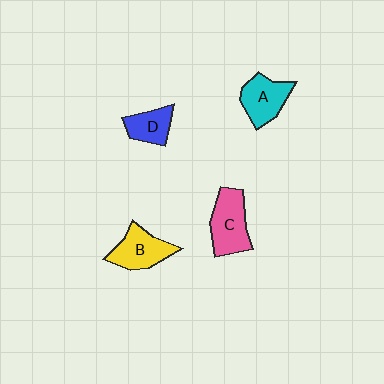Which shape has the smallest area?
Shape D (blue).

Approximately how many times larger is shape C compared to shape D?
Approximately 1.6 times.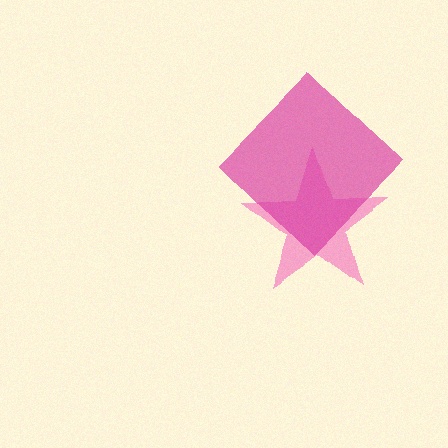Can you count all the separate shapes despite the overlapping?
Yes, there are 2 separate shapes.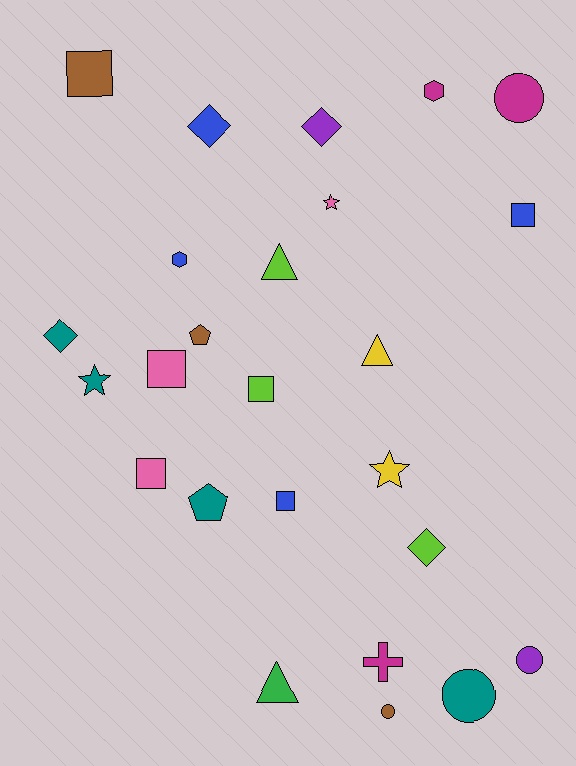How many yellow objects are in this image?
There are 2 yellow objects.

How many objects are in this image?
There are 25 objects.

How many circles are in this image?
There are 4 circles.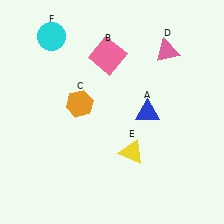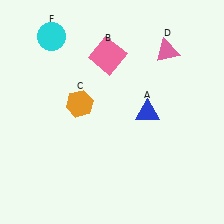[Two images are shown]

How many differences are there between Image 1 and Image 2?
There is 1 difference between the two images.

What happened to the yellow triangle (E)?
The yellow triangle (E) was removed in Image 2. It was in the bottom-right area of Image 1.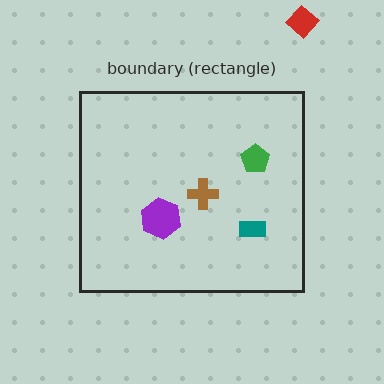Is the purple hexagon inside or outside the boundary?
Inside.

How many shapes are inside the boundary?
4 inside, 1 outside.